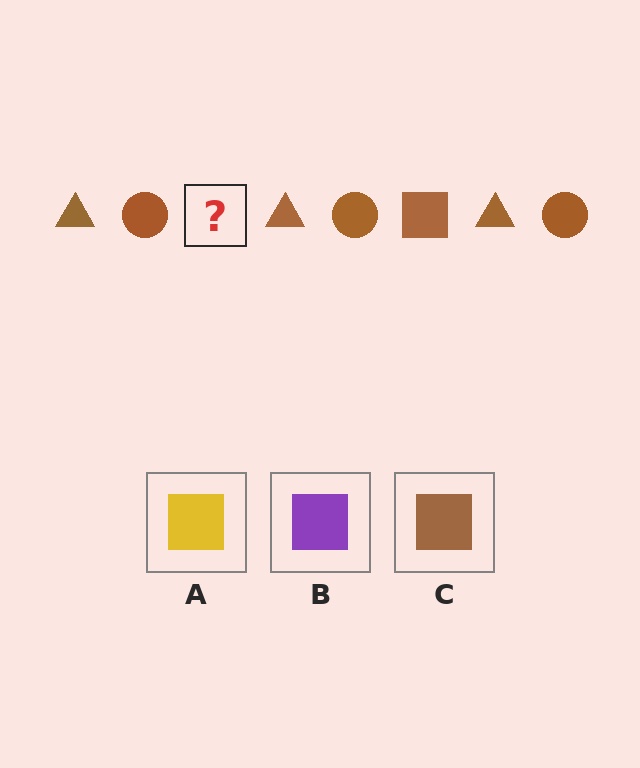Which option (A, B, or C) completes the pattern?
C.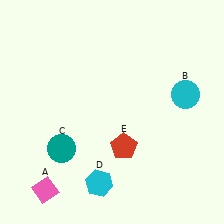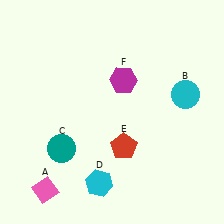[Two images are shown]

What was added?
A magenta hexagon (F) was added in Image 2.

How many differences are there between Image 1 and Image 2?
There is 1 difference between the two images.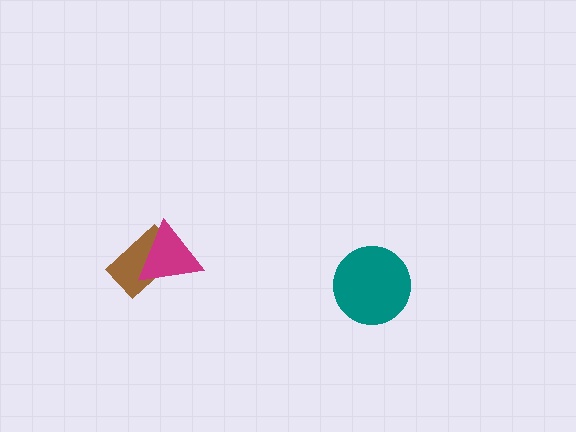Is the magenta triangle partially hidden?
No, no other shape covers it.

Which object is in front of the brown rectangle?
The magenta triangle is in front of the brown rectangle.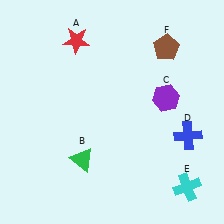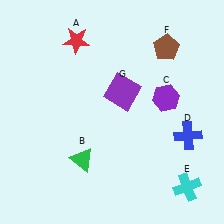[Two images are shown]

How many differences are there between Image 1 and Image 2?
There is 1 difference between the two images.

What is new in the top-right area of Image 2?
A purple square (G) was added in the top-right area of Image 2.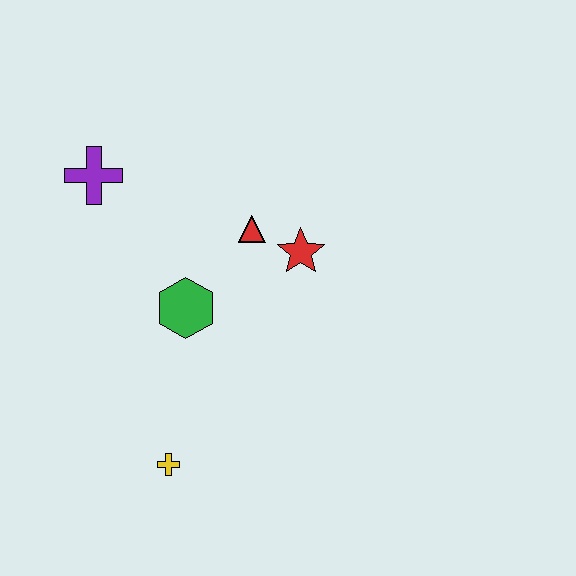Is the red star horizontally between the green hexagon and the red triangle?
No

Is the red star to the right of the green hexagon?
Yes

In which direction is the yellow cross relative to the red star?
The yellow cross is below the red star.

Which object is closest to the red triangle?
The red star is closest to the red triangle.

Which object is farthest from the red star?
The yellow cross is farthest from the red star.